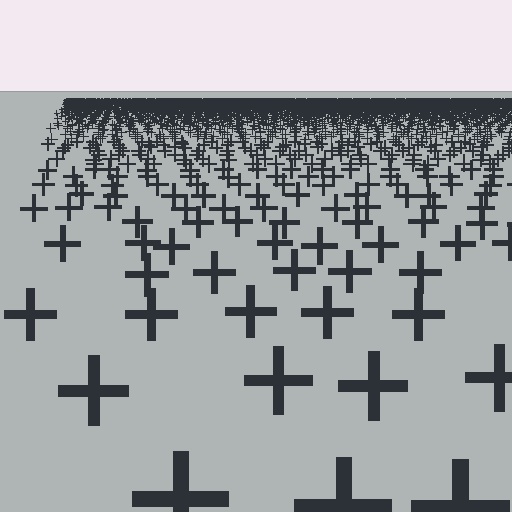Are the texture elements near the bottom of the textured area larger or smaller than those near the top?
Larger. Near the bottom, elements are closer to the viewer and appear at a bigger on-screen size.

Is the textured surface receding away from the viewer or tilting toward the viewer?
The surface is receding away from the viewer. Texture elements get smaller and denser toward the top.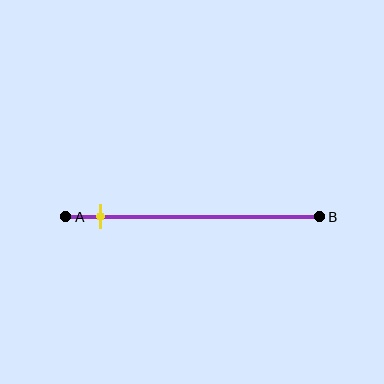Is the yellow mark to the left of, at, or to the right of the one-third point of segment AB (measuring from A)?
The yellow mark is to the left of the one-third point of segment AB.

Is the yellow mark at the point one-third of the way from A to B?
No, the mark is at about 15% from A, not at the 33% one-third point.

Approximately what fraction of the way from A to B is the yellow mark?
The yellow mark is approximately 15% of the way from A to B.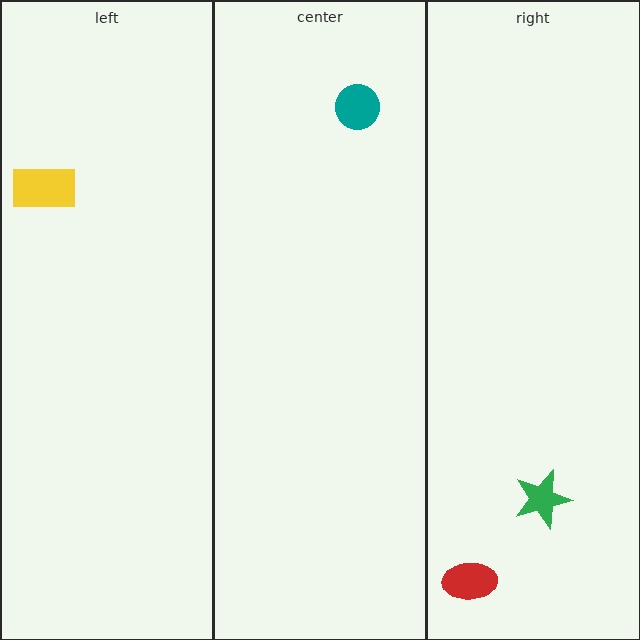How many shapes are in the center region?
1.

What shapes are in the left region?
The yellow rectangle.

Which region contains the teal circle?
The center region.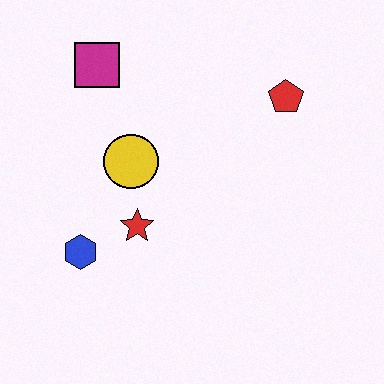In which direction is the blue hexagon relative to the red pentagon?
The blue hexagon is to the left of the red pentagon.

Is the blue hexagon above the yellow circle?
No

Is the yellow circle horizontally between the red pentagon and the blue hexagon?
Yes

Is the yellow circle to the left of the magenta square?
No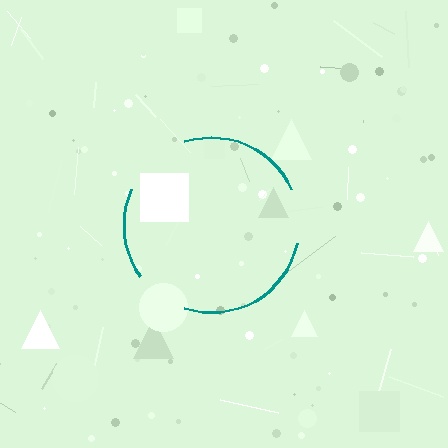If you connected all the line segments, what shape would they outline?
They would outline a circle.